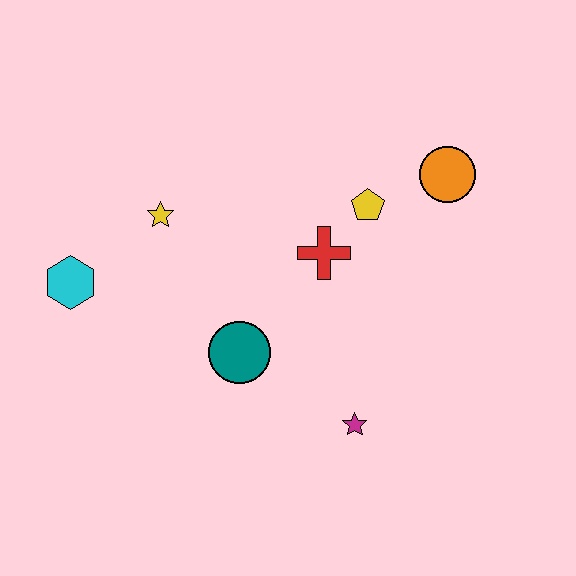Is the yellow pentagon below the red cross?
No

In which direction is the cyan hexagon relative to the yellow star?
The cyan hexagon is to the left of the yellow star.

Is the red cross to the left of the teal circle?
No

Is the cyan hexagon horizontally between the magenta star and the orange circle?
No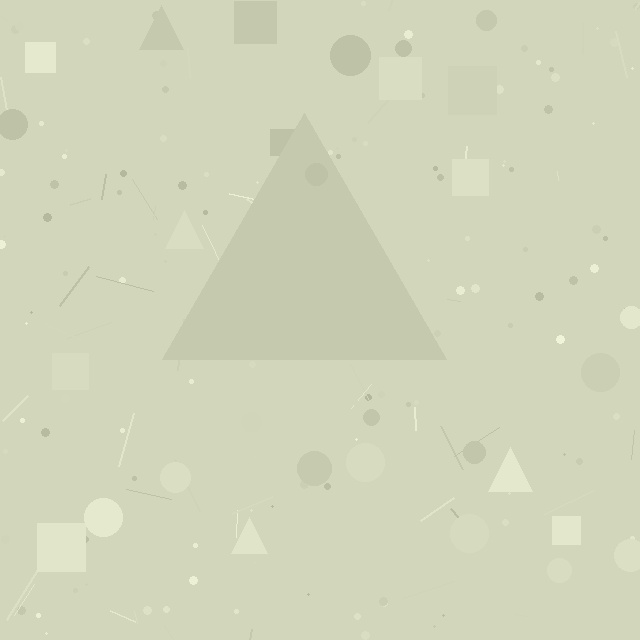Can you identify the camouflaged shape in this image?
The camouflaged shape is a triangle.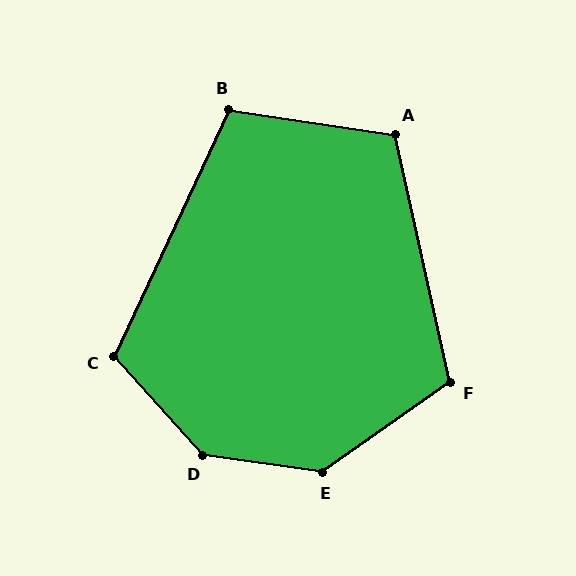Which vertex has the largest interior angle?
D, at approximately 140 degrees.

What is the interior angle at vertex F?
Approximately 113 degrees (obtuse).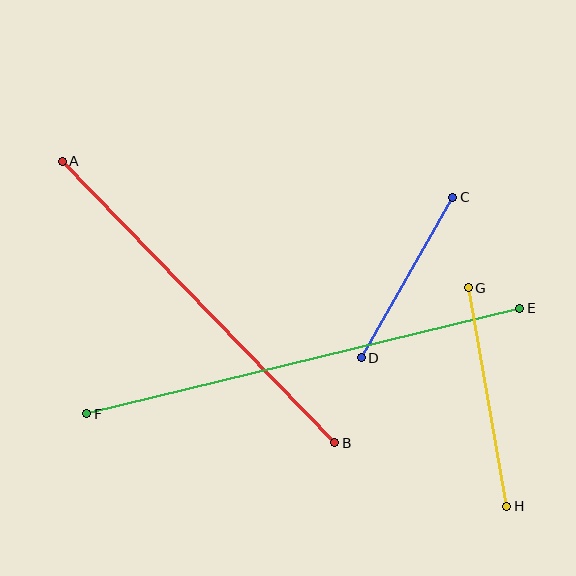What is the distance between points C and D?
The distance is approximately 185 pixels.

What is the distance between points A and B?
The distance is approximately 392 pixels.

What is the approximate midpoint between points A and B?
The midpoint is at approximately (198, 302) pixels.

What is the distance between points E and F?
The distance is approximately 446 pixels.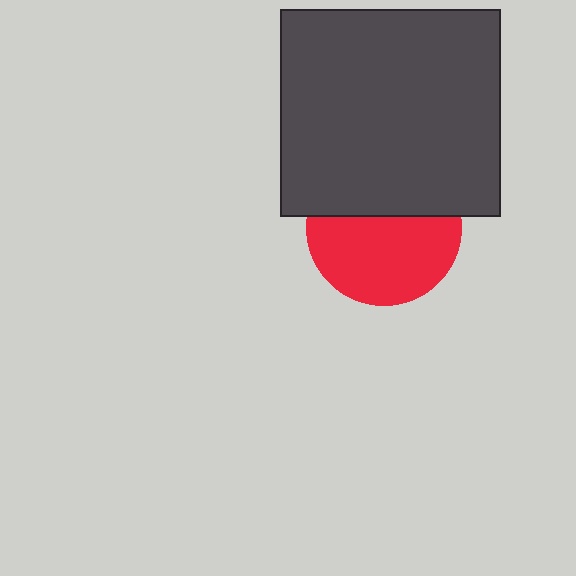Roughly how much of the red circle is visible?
About half of it is visible (roughly 58%).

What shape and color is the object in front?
The object in front is a dark gray rectangle.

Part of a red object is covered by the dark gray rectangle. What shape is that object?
It is a circle.